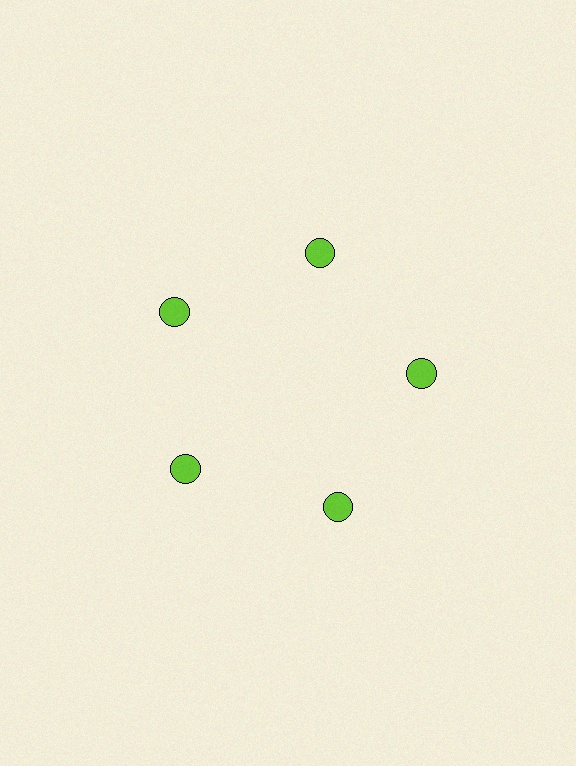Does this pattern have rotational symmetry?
Yes, this pattern has 5-fold rotational symmetry. It looks the same after rotating 72 degrees around the center.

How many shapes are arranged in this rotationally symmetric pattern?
There are 5 shapes, arranged in 5 groups of 1.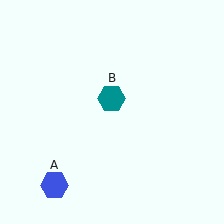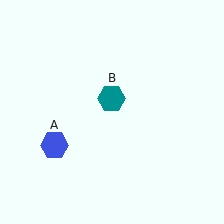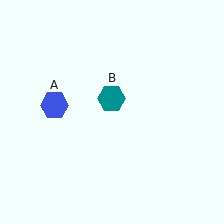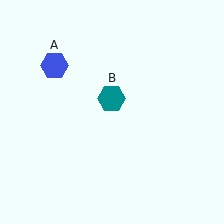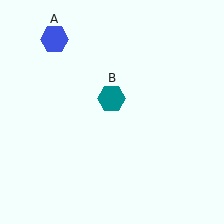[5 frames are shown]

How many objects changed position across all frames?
1 object changed position: blue hexagon (object A).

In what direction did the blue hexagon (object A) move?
The blue hexagon (object A) moved up.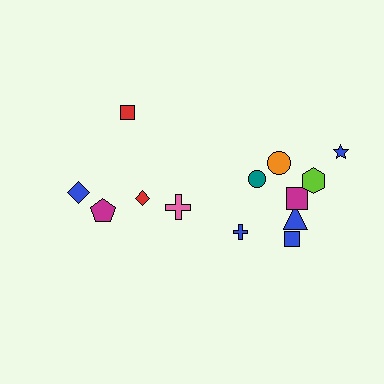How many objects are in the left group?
There are 5 objects.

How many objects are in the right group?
There are 8 objects.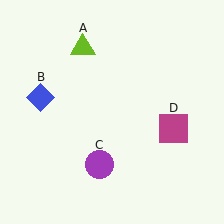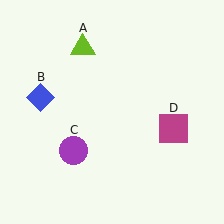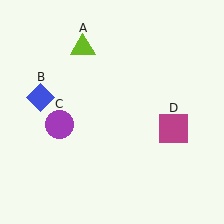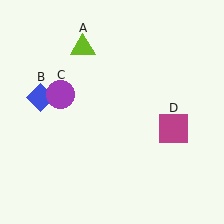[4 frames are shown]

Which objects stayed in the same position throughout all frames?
Lime triangle (object A) and blue diamond (object B) and magenta square (object D) remained stationary.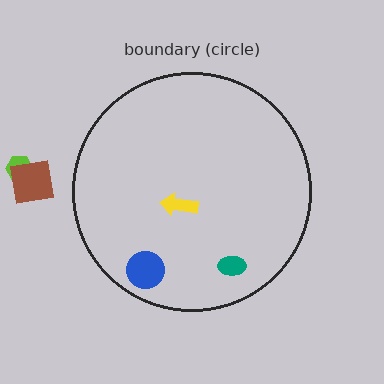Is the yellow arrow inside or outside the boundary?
Inside.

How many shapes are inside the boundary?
3 inside, 2 outside.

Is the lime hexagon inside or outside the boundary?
Outside.